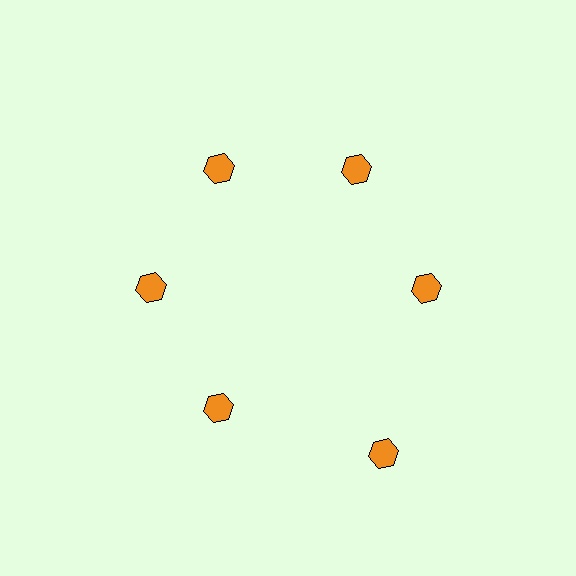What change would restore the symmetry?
The symmetry would be restored by moving it inward, back onto the ring so that all 6 hexagons sit at equal angles and equal distance from the center.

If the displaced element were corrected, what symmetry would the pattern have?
It would have 6-fold rotational symmetry — the pattern would map onto itself every 60 degrees.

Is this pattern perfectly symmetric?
No. The 6 orange hexagons are arranged in a ring, but one element near the 5 o'clock position is pushed outward from the center, breaking the 6-fold rotational symmetry.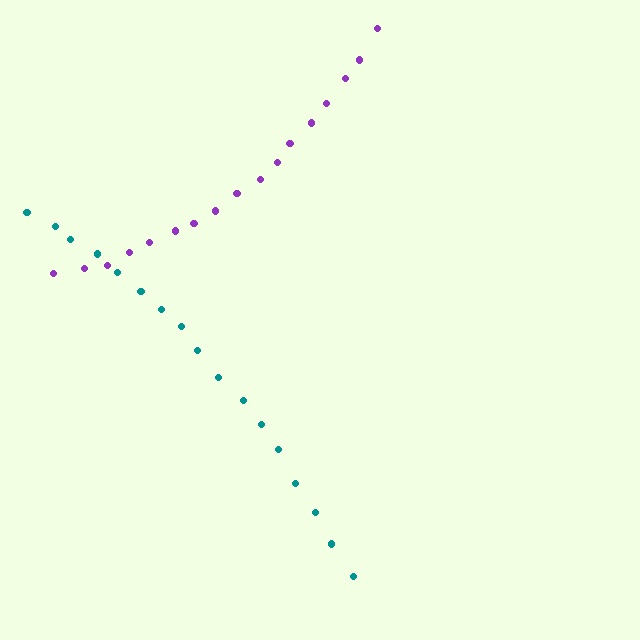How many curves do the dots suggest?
There are 2 distinct paths.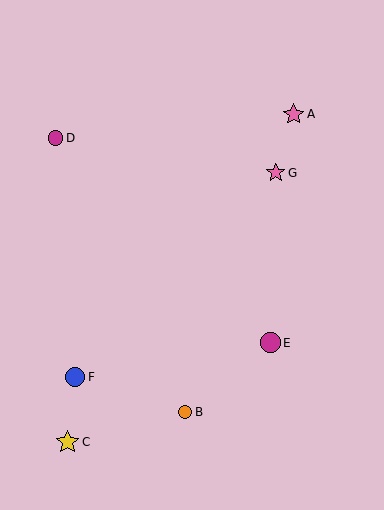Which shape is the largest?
The yellow star (labeled C) is the largest.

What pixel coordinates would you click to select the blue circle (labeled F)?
Click at (75, 377) to select the blue circle F.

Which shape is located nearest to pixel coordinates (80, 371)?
The blue circle (labeled F) at (75, 377) is nearest to that location.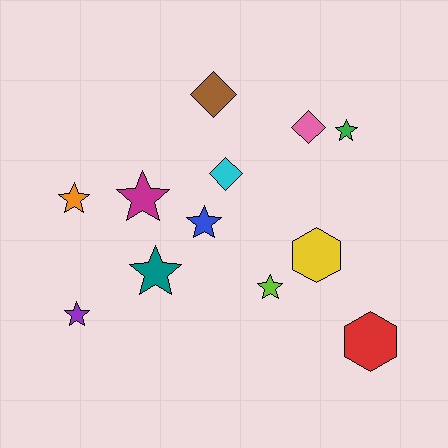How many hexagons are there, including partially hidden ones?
There are 2 hexagons.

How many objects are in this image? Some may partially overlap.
There are 12 objects.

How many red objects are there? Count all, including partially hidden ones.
There is 1 red object.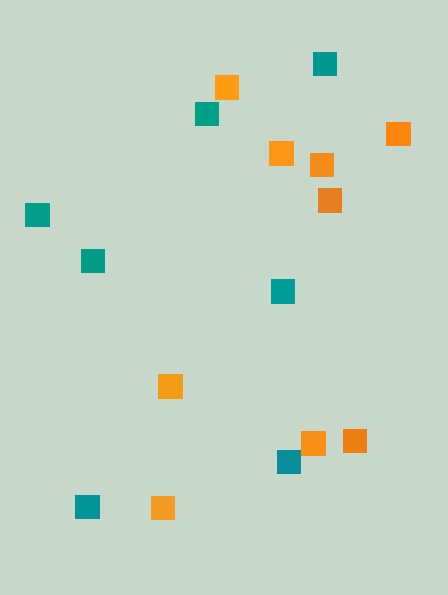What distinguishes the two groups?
There are 2 groups: one group of orange squares (9) and one group of teal squares (7).